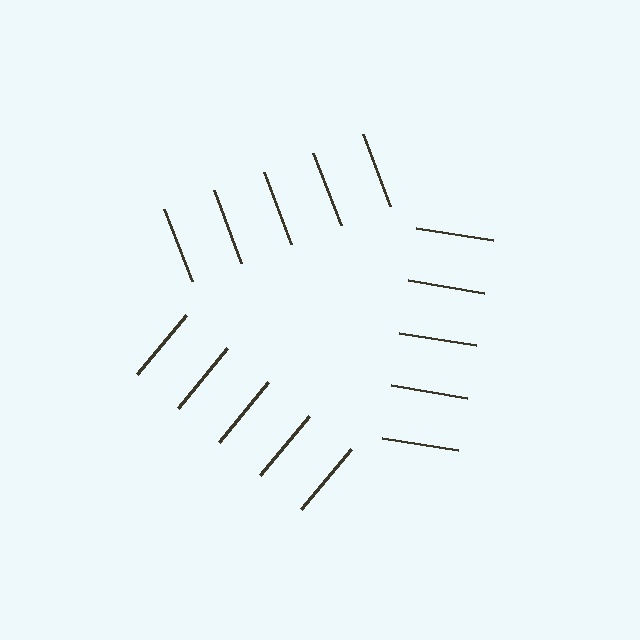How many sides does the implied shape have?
3 sides — the line-ends trace a triangle.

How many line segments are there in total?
15 — 5 along each of the 3 edges.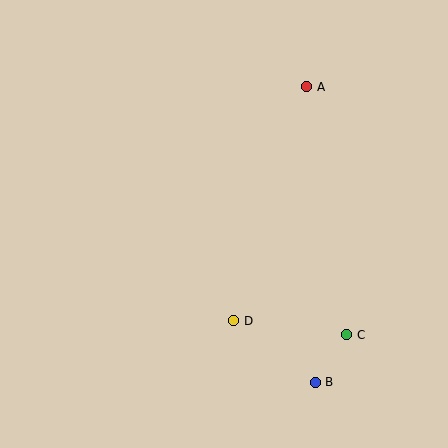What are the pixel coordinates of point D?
Point D is at (234, 321).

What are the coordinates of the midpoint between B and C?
The midpoint between B and C is at (331, 359).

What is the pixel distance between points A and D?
The distance between A and D is 245 pixels.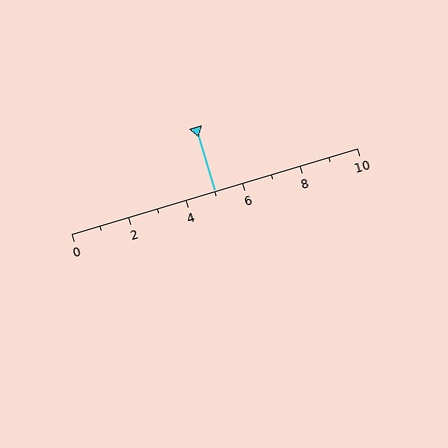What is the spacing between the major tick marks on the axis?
The major ticks are spaced 2 apart.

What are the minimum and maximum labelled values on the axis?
The axis runs from 0 to 10.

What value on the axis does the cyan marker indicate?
The marker indicates approximately 5.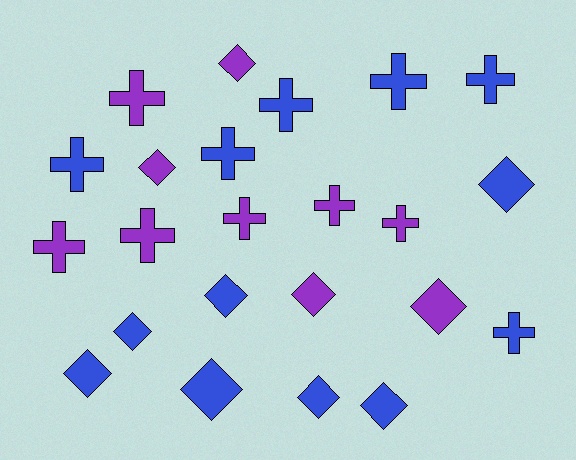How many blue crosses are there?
There are 6 blue crosses.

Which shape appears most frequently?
Cross, with 12 objects.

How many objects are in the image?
There are 23 objects.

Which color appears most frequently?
Blue, with 13 objects.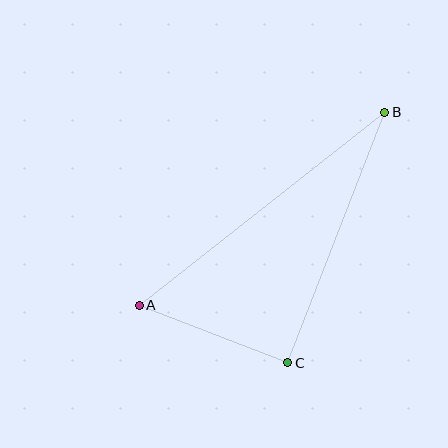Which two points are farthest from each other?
Points A and B are farthest from each other.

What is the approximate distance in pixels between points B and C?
The distance between B and C is approximately 269 pixels.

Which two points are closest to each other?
Points A and C are closest to each other.